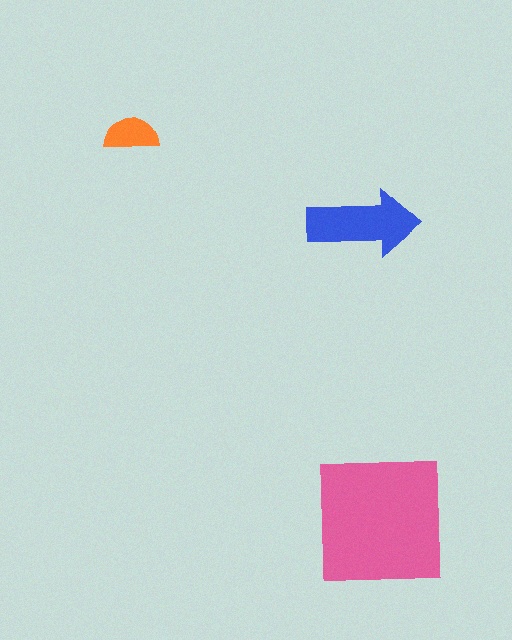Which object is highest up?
The orange semicircle is topmost.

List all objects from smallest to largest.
The orange semicircle, the blue arrow, the pink square.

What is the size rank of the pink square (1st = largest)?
1st.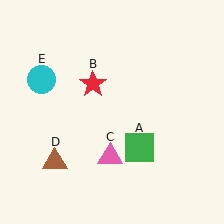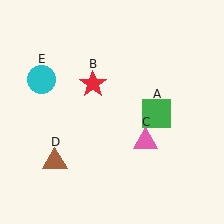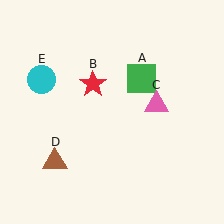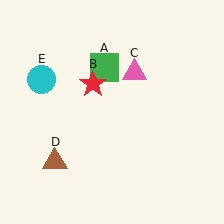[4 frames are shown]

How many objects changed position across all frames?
2 objects changed position: green square (object A), pink triangle (object C).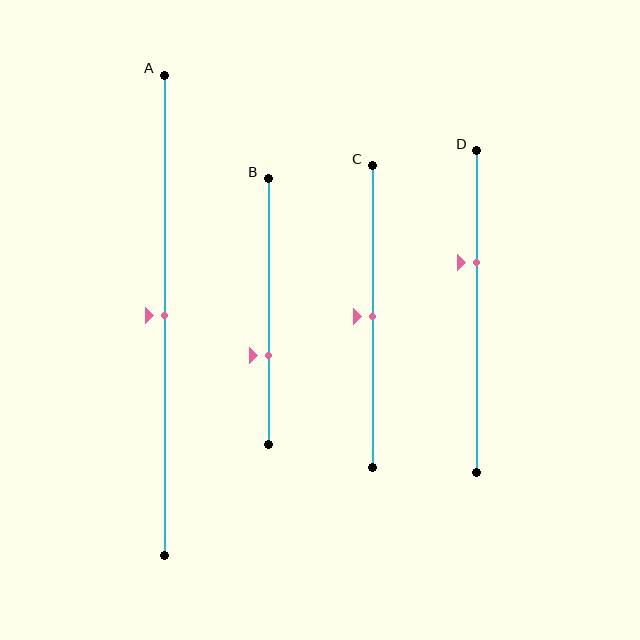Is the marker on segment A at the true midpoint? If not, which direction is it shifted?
Yes, the marker on segment A is at the true midpoint.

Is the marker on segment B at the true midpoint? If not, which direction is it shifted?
No, the marker on segment B is shifted downward by about 17% of the segment length.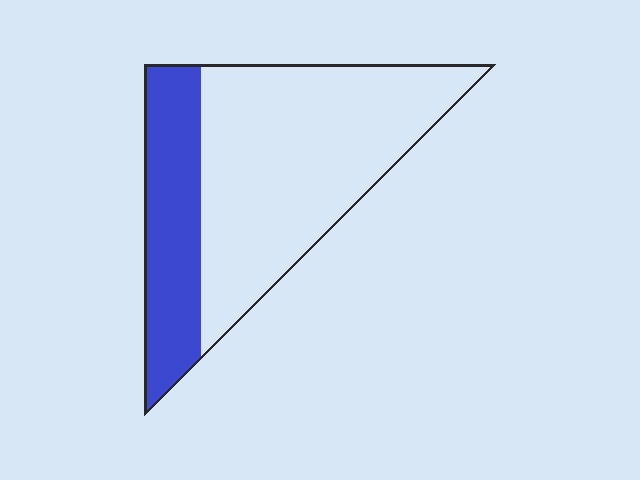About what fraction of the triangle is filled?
About one third (1/3).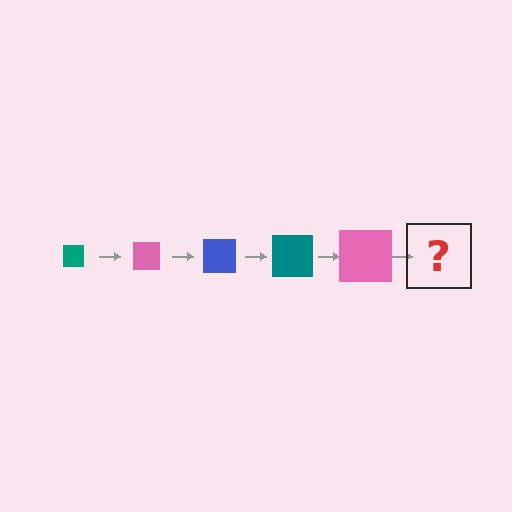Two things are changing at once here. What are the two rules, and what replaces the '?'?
The two rules are that the square grows larger each step and the color cycles through teal, pink, and blue. The '?' should be a blue square, larger than the previous one.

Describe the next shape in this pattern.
It should be a blue square, larger than the previous one.